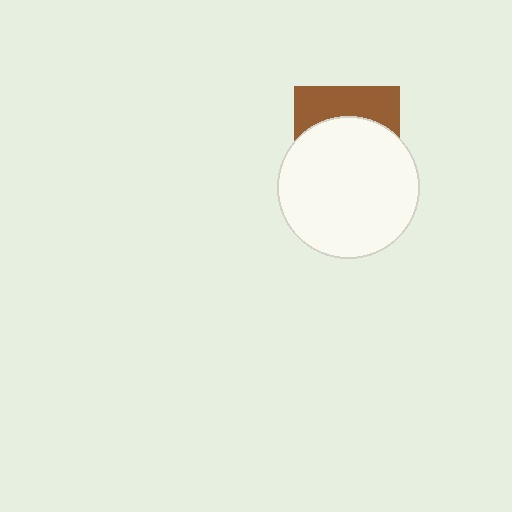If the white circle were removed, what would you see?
You would see the complete brown square.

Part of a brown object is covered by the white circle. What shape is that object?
It is a square.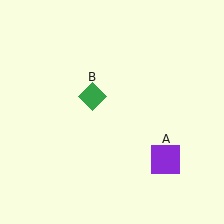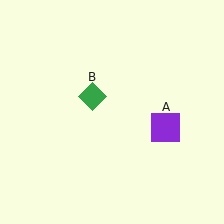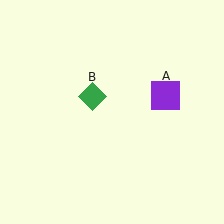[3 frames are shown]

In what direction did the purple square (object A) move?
The purple square (object A) moved up.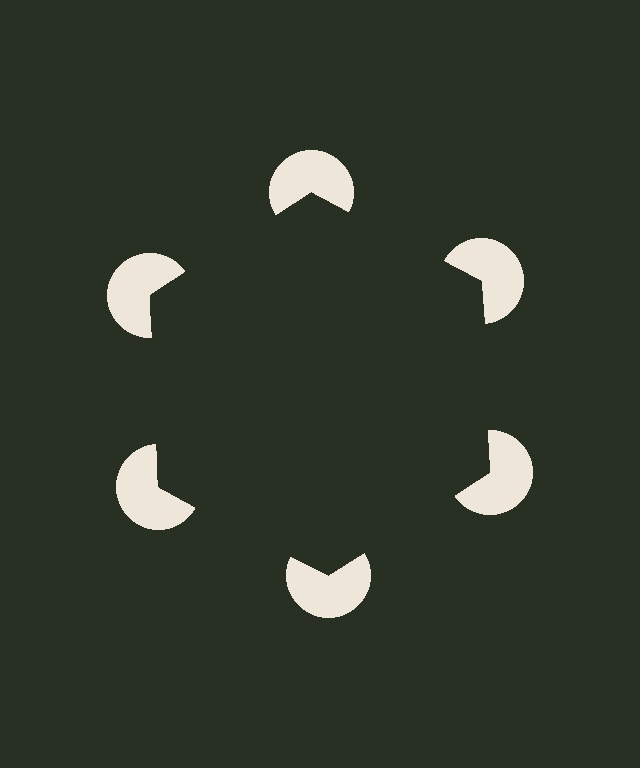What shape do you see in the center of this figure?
An illusory hexagon — its edges are inferred from the aligned wedge cuts in the pac-man discs, not physically drawn.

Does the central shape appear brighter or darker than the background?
It typically appears slightly darker than the background, even though no actual brightness change is drawn.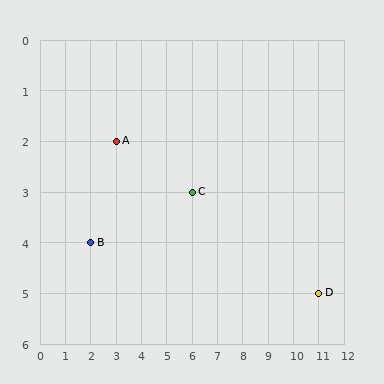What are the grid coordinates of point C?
Point C is at grid coordinates (6, 3).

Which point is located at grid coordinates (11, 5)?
Point D is at (11, 5).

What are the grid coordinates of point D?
Point D is at grid coordinates (11, 5).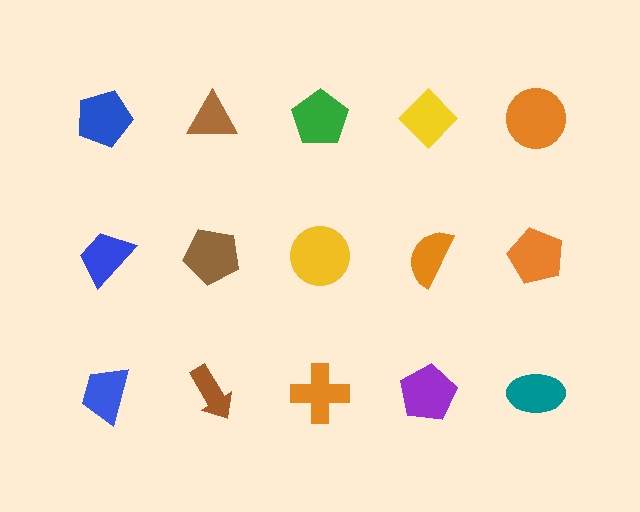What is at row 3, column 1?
A blue trapezoid.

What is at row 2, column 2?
A brown pentagon.